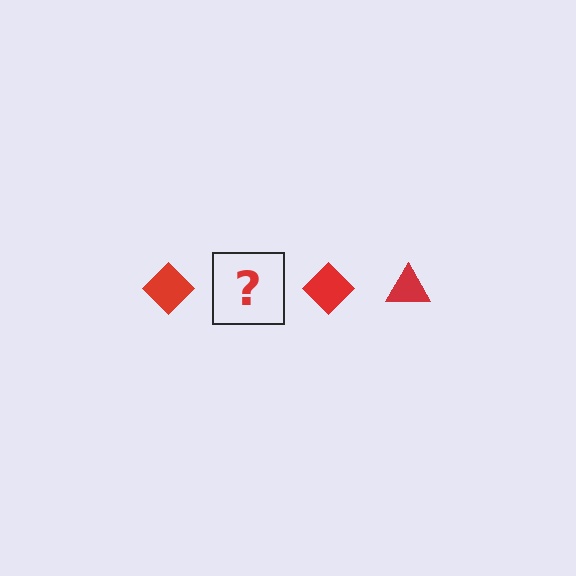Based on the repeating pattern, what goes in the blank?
The blank should be a red triangle.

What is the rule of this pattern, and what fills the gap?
The rule is that the pattern cycles through diamond, triangle shapes in red. The gap should be filled with a red triangle.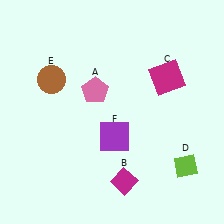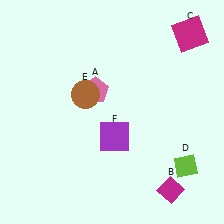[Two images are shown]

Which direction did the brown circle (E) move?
The brown circle (E) moved right.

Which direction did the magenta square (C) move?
The magenta square (C) moved up.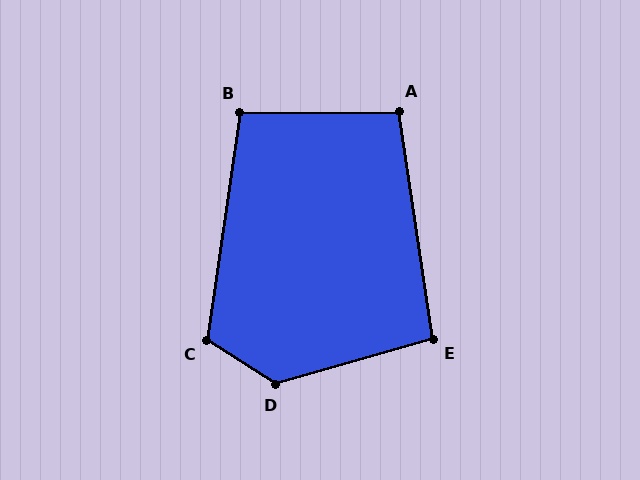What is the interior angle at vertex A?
Approximately 98 degrees (obtuse).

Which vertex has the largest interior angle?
D, at approximately 131 degrees.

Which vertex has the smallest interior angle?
E, at approximately 97 degrees.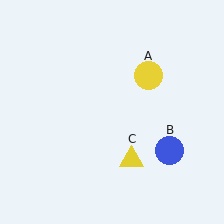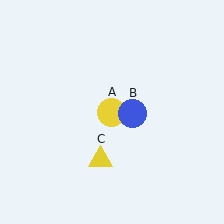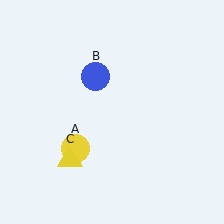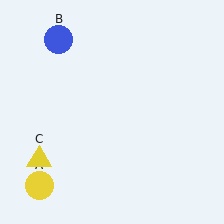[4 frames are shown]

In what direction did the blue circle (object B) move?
The blue circle (object B) moved up and to the left.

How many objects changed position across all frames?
3 objects changed position: yellow circle (object A), blue circle (object B), yellow triangle (object C).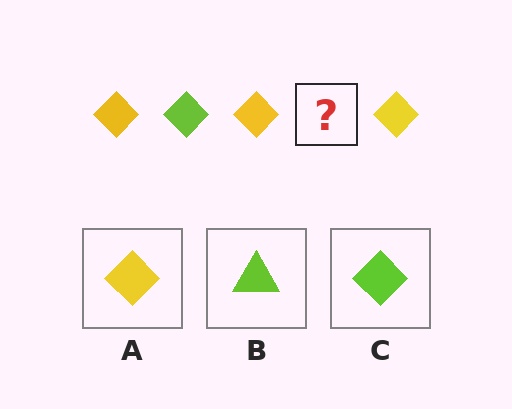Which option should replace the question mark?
Option C.